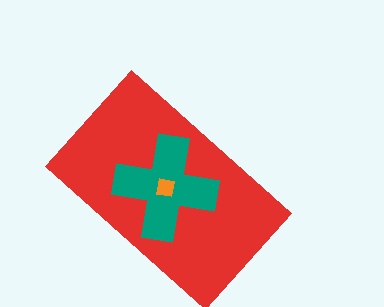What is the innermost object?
The orange square.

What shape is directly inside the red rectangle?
The teal cross.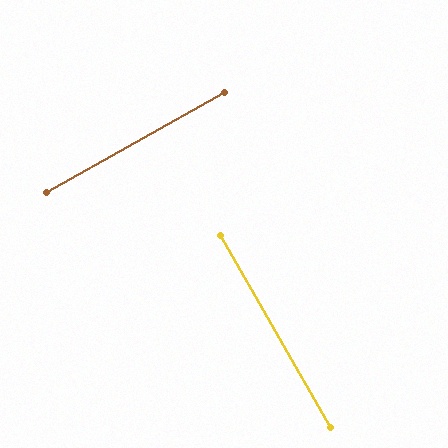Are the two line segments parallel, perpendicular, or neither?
Perpendicular — they meet at approximately 90°.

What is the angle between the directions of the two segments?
Approximately 90 degrees.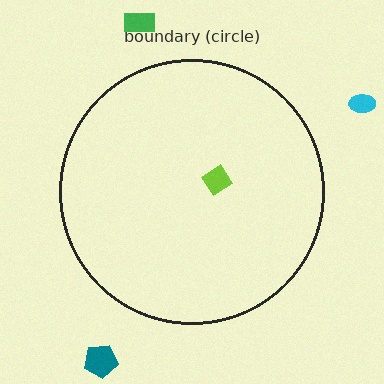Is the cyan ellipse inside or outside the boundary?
Outside.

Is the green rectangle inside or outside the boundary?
Outside.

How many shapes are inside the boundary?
1 inside, 3 outside.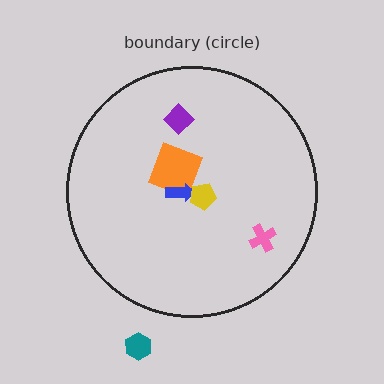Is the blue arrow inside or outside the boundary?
Inside.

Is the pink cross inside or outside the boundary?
Inside.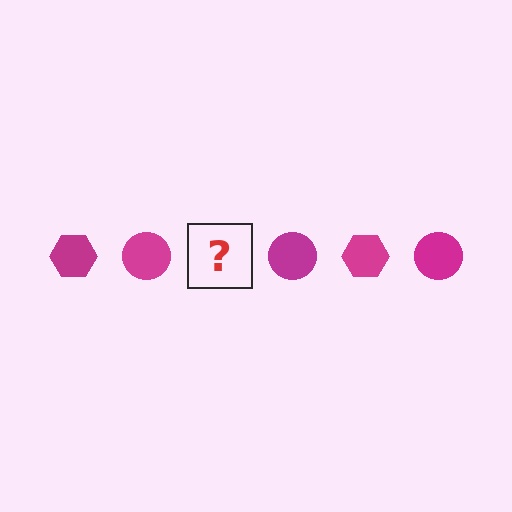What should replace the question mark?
The question mark should be replaced with a magenta hexagon.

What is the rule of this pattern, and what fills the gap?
The rule is that the pattern cycles through hexagon, circle shapes in magenta. The gap should be filled with a magenta hexagon.